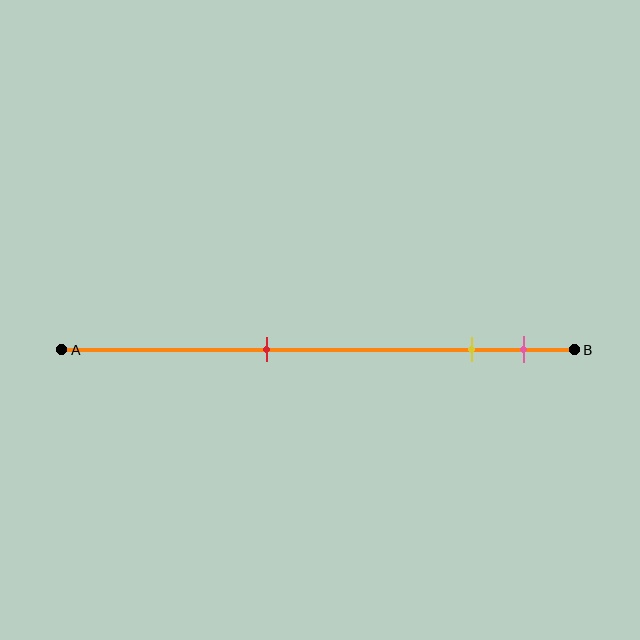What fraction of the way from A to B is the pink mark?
The pink mark is approximately 90% (0.9) of the way from A to B.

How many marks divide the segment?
There are 3 marks dividing the segment.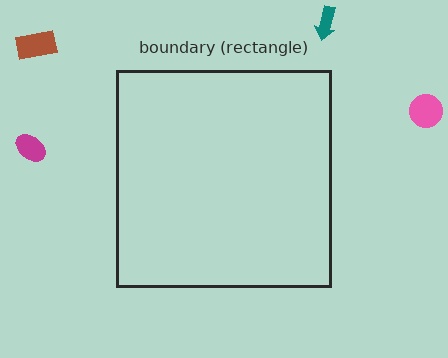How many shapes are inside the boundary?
0 inside, 4 outside.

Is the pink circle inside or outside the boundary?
Outside.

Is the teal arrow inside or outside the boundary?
Outside.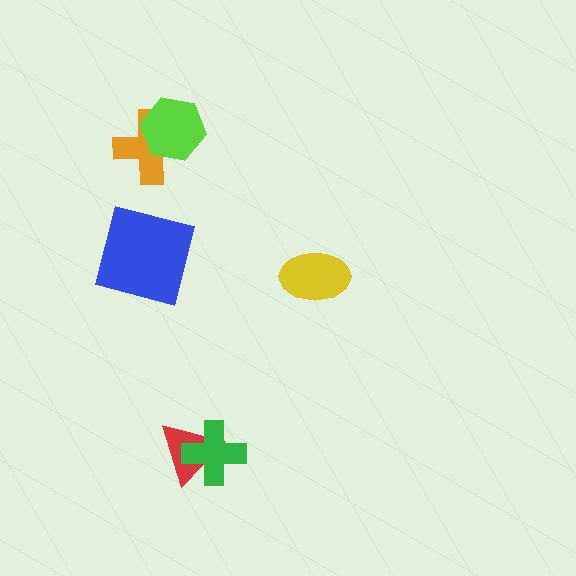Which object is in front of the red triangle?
The green cross is in front of the red triangle.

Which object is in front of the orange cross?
The lime hexagon is in front of the orange cross.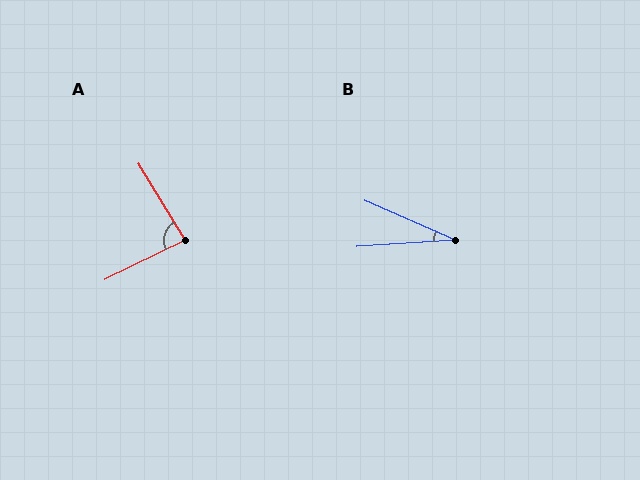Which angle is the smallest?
B, at approximately 27 degrees.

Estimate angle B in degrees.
Approximately 27 degrees.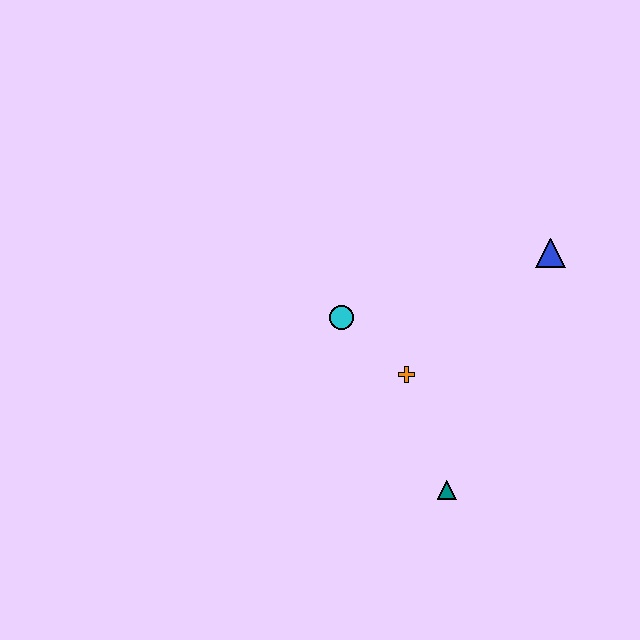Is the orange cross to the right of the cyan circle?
Yes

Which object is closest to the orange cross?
The cyan circle is closest to the orange cross.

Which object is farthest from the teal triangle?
The blue triangle is farthest from the teal triangle.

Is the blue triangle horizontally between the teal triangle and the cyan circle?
No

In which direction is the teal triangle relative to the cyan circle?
The teal triangle is below the cyan circle.